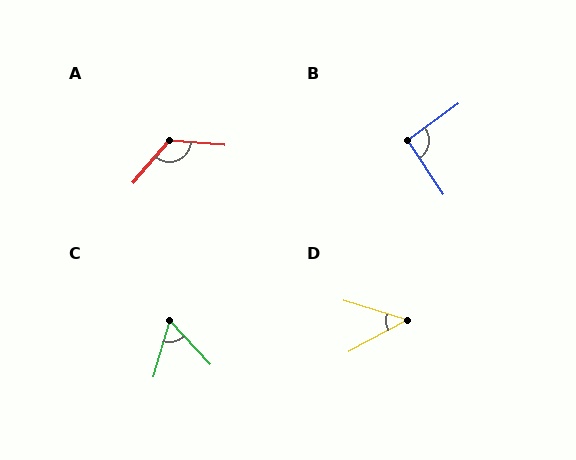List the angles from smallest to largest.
D (45°), C (60°), B (92°), A (126°).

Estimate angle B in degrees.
Approximately 92 degrees.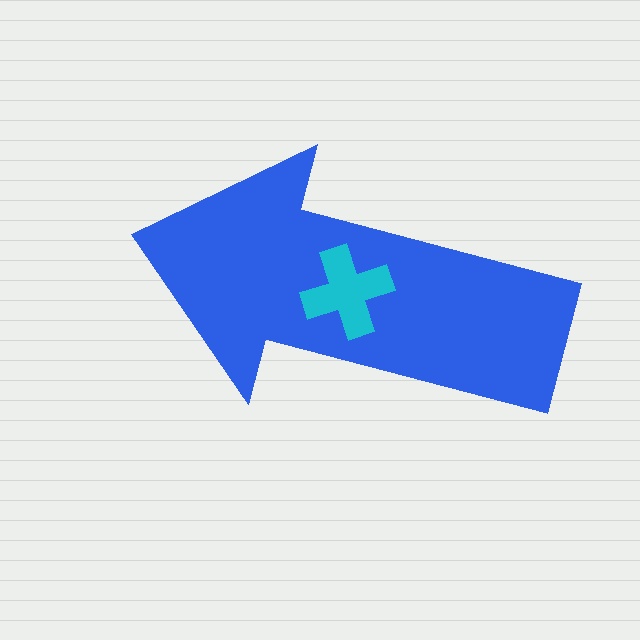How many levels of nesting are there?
2.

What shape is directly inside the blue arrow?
The cyan cross.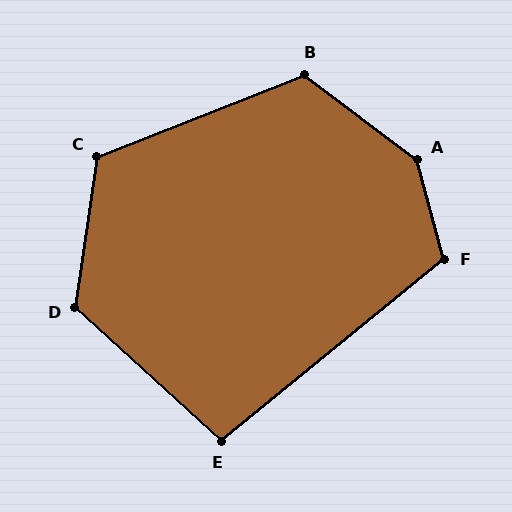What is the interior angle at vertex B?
Approximately 121 degrees (obtuse).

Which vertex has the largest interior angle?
A, at approximately 142 degrees.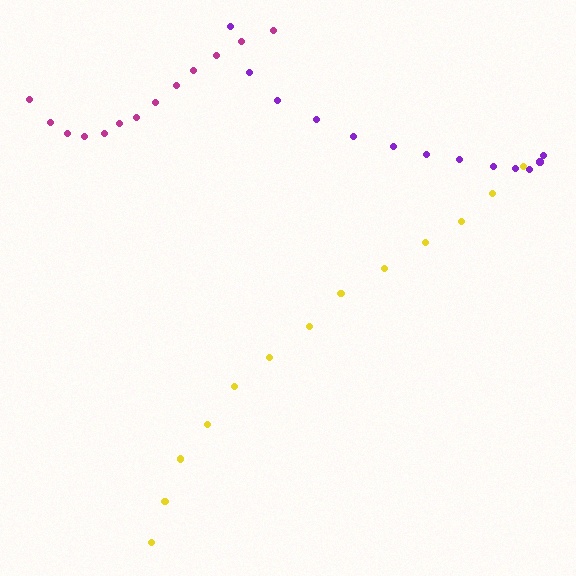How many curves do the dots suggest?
There are 3 distinct paths.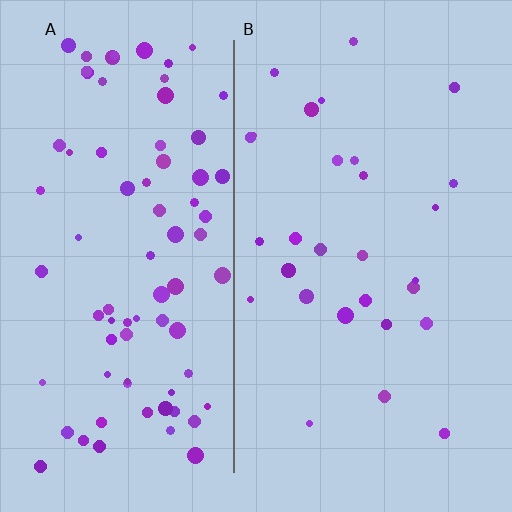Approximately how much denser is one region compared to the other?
Approximately 2.8× — region A over region B.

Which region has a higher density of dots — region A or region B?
A (the left).